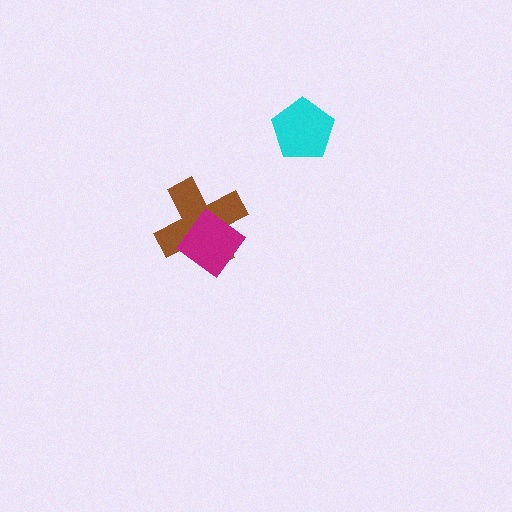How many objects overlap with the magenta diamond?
1 object overlaps with the magenta diamond.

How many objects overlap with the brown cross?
1 object overlaps with the brown cross.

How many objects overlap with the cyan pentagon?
0 objects overlap with the cyan pentagon.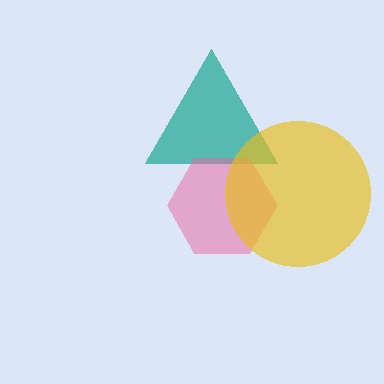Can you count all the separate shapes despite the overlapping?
Yes, there are 3 separate shapes.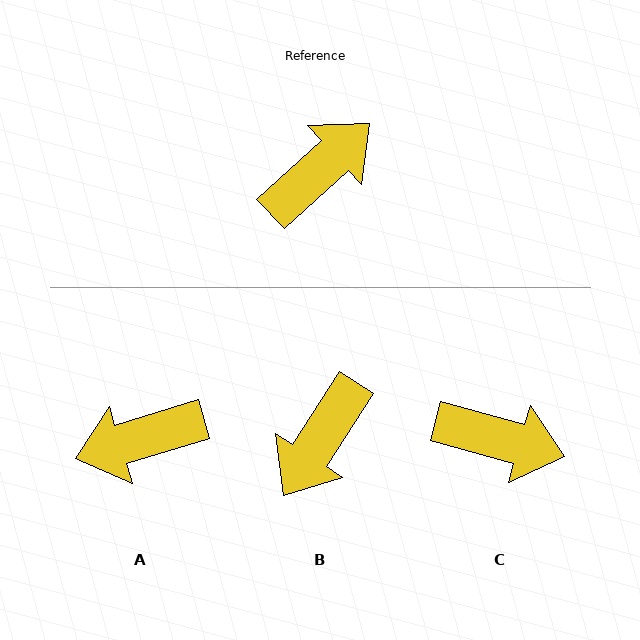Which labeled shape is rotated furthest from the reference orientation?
B, about 165 degrees away.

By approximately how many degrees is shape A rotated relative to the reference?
Approximately 155 degrees counter-clockwise.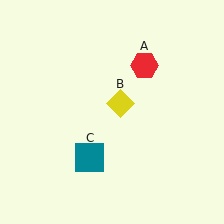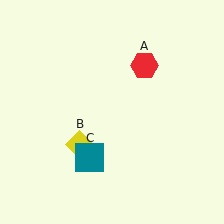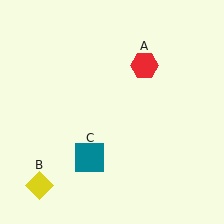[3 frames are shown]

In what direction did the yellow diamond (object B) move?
The yellow diamond (object B) moved down and to the left.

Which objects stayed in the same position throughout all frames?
Red hexagon (object A) and teal square (object C) remained stationary.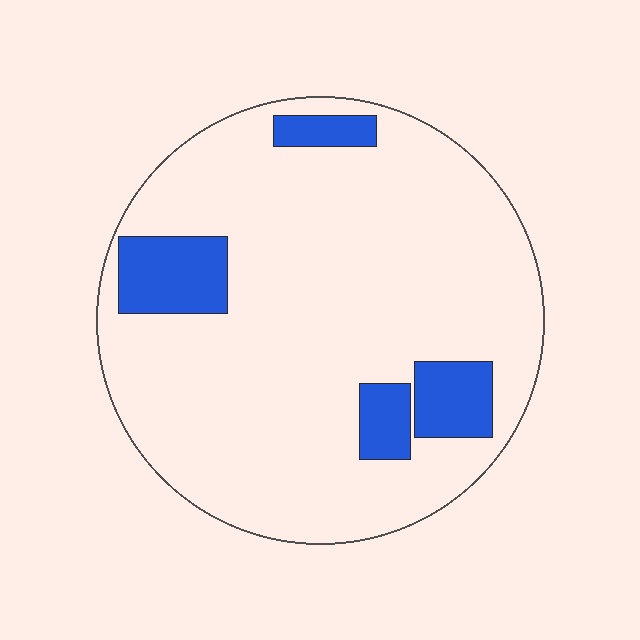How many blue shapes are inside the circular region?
4.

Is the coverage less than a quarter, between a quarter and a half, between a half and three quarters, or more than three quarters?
Less than a quarter.